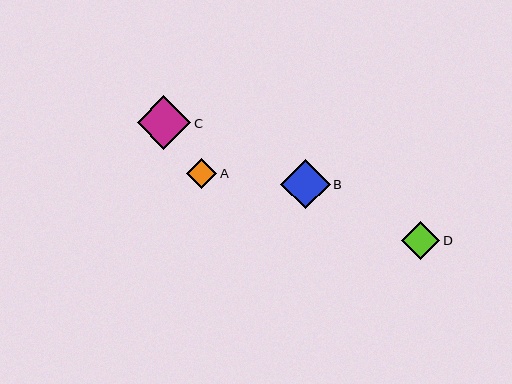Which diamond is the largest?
Diamond C is the largest with a size of approximately 54 pixels.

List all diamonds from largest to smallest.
From largest to smallest: C, B, D, A.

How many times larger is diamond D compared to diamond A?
Diamond D is approximately 1.3 times the size of diamond A.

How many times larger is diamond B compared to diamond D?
Diamond B is approximately 1.3 times the size of diamond D.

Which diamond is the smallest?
Diamond A is the smallest with a size of approximately 30 pixels.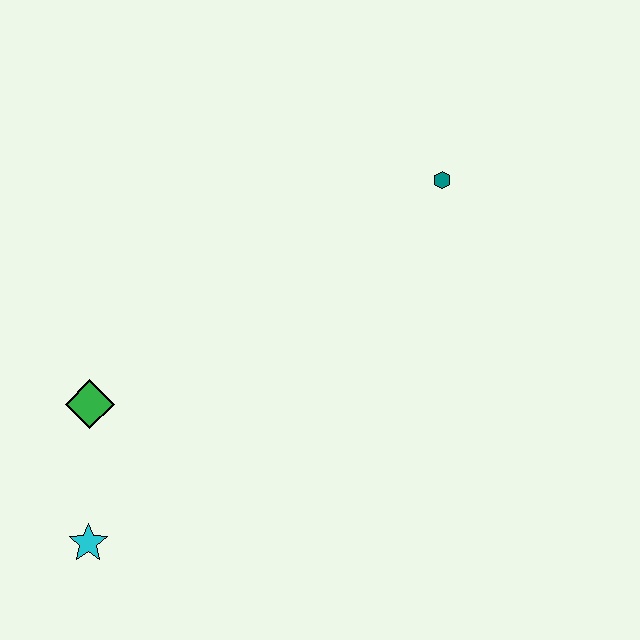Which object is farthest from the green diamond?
The teal hexagon is farthest from the green diamond.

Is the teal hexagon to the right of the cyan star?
Yes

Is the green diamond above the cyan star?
Yes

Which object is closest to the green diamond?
The cyan star is closest to the green diamond.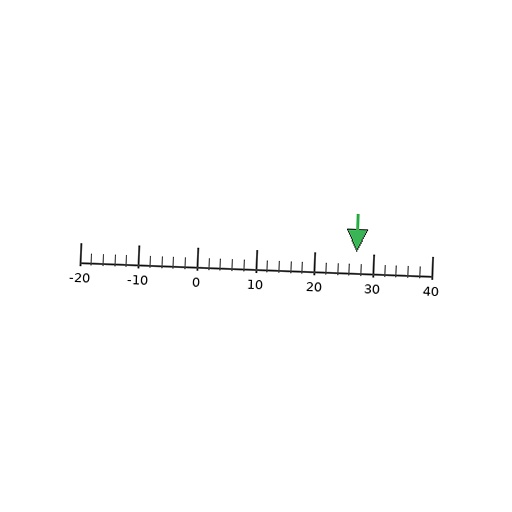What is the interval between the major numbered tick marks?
The major tick marks are spaced 10 units apart.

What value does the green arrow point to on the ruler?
The green arrow points to approximately 27.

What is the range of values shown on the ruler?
The ruler shows values from -20 to 40.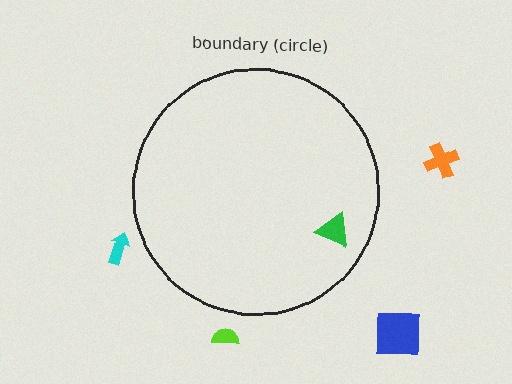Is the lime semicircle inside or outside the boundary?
Outside.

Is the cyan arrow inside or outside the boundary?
Outside.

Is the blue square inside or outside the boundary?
Outside.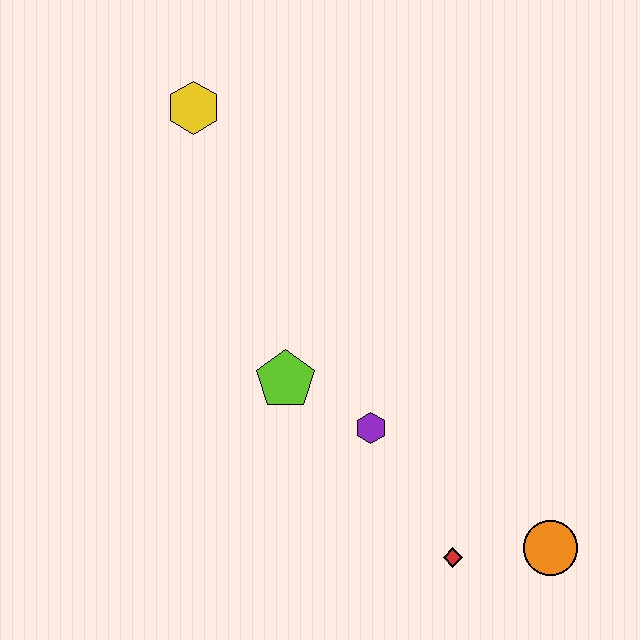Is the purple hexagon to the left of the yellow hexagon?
No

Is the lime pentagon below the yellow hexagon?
Yes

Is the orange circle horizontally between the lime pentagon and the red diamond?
No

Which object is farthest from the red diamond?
The yellow hexagon is farthest from the red diamond.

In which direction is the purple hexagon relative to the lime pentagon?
The purple hexagon is to the right of the lime pentagon.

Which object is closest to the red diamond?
The orange circle is closest to the red diamond.